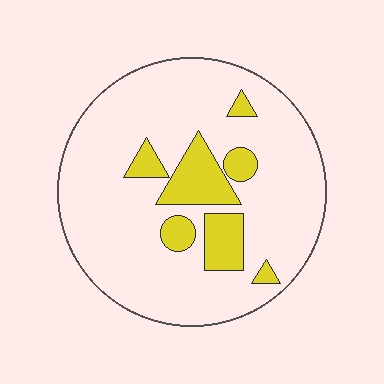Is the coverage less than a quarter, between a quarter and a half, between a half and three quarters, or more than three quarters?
Less than a quarter.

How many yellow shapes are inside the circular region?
7.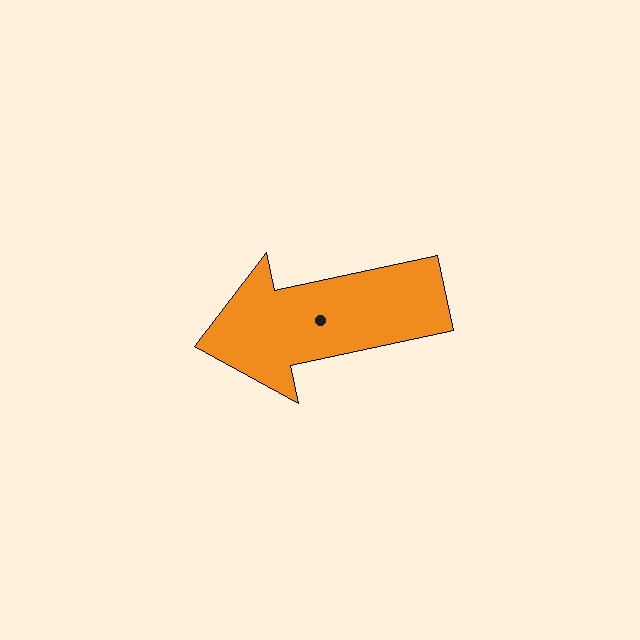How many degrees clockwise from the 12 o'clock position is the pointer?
Approximately 258 degrees.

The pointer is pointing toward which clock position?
Roughly 9 o'clock.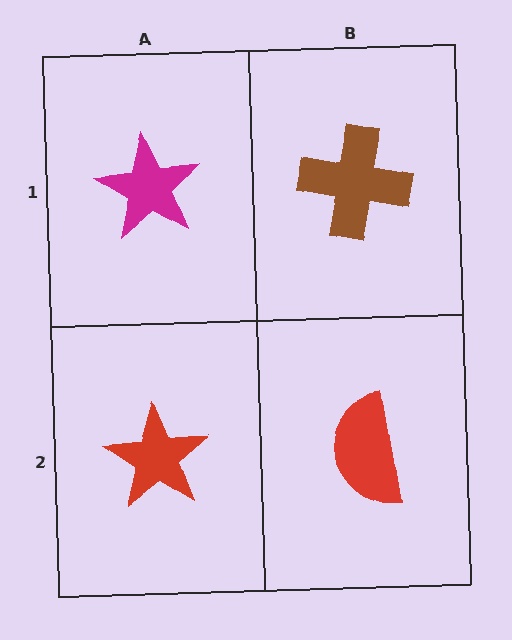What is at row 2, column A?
A red star.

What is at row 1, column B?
A brown cross.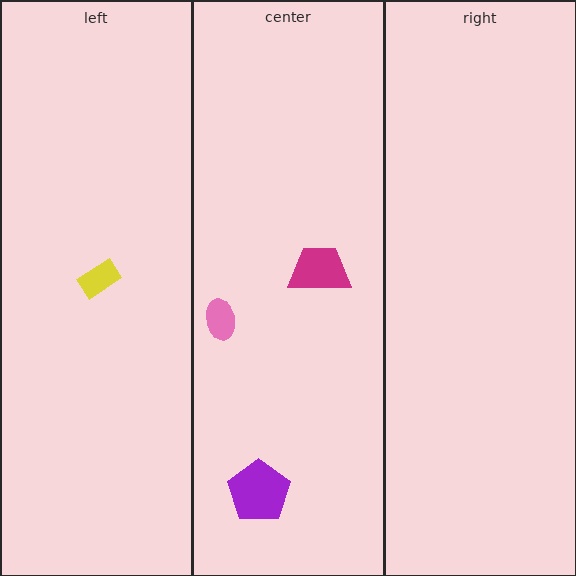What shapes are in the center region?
The purple pentagon, the pink ellipse, the magenta trapezoid.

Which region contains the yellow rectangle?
The left region.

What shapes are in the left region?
The yellow rectangle.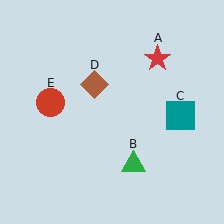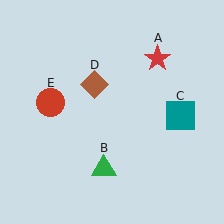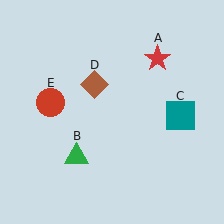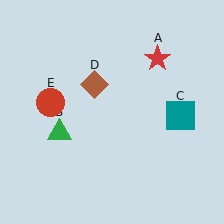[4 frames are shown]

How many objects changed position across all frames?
1 object changed position: green triangle (object B).